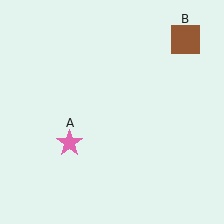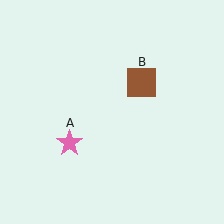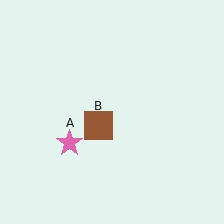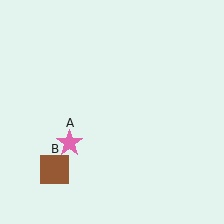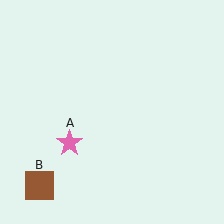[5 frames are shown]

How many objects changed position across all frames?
1 object changed position: brown square (object B).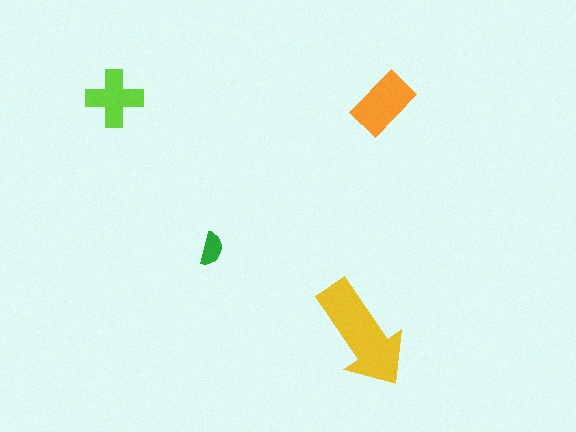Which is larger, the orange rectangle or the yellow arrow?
The yellow arrow.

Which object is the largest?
The yellow arrow.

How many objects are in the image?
There are 4 objects in the image.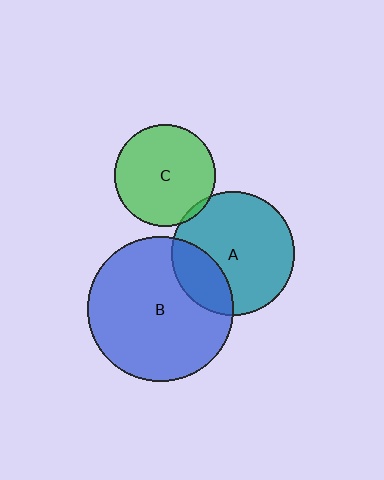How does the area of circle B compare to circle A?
Approximately 1.4 times.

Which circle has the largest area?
Circle B (blue).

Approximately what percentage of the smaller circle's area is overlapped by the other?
Approximately 25%.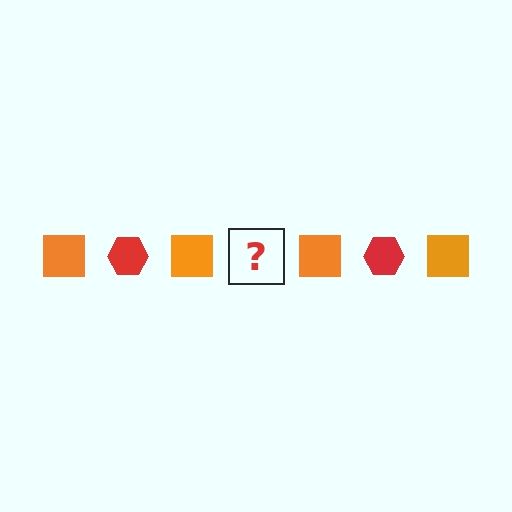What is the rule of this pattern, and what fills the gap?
The rule is that the pattern alternates between orange square and red hexagon. The gap should be filled with a red hexagon.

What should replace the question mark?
The question mark should be replaced with a red hexagon.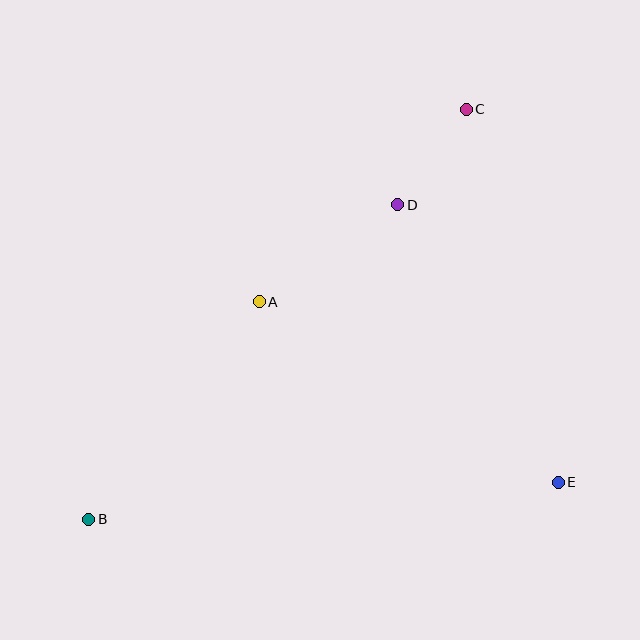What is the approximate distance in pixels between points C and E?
The distance between C and E is approximately 384 pixels.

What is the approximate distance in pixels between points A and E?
The distance between A and E is approximately 349 pixels.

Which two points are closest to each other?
Points C and D are closest to each other.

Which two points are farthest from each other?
Points B and C are farthest from each other.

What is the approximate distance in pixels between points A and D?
The distance between A and D is approximately 169 pixels.